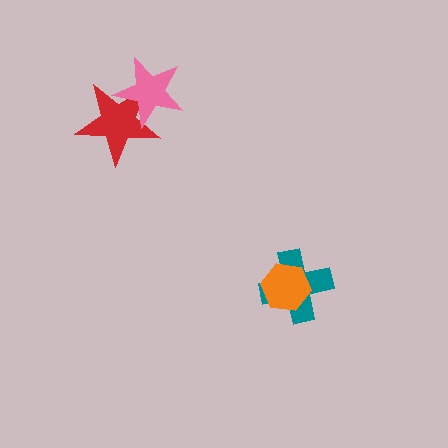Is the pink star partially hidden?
No, no other shape covers it.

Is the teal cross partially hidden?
Yes, it is partially covered by another shape.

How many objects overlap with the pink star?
1 object overlaps with the pink star.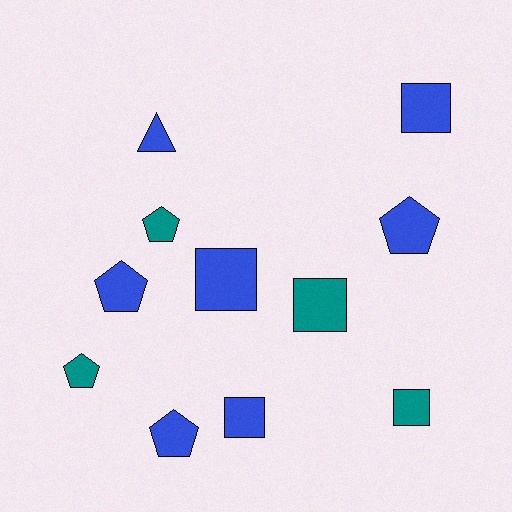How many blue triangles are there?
There is 1 blue triangle.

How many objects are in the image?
There are 11 objects.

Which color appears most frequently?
Blue, with 7 objects.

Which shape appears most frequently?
Pentagon, with 5 objects.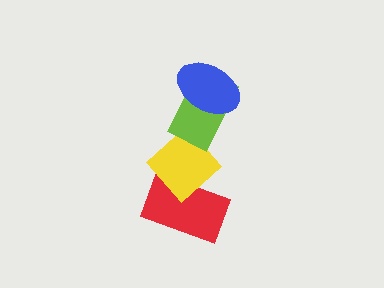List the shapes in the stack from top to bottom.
From top to bottom: the blue ellipse, the lime rectangle, the yellow diamond, the red rectangle.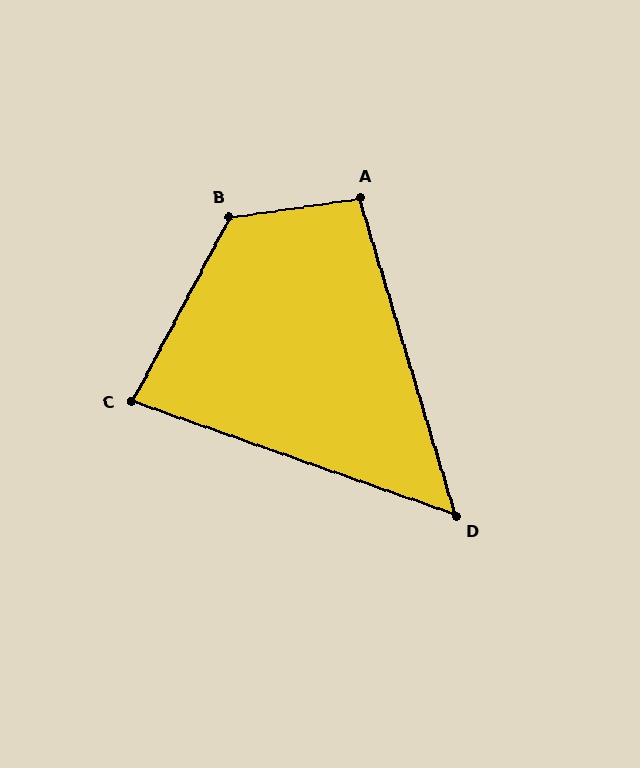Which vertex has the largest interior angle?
B, at approximately 126 degrees.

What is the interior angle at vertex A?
Approximately 99 degrees (obtuse).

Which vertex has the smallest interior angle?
D, at approximately 54 degrees.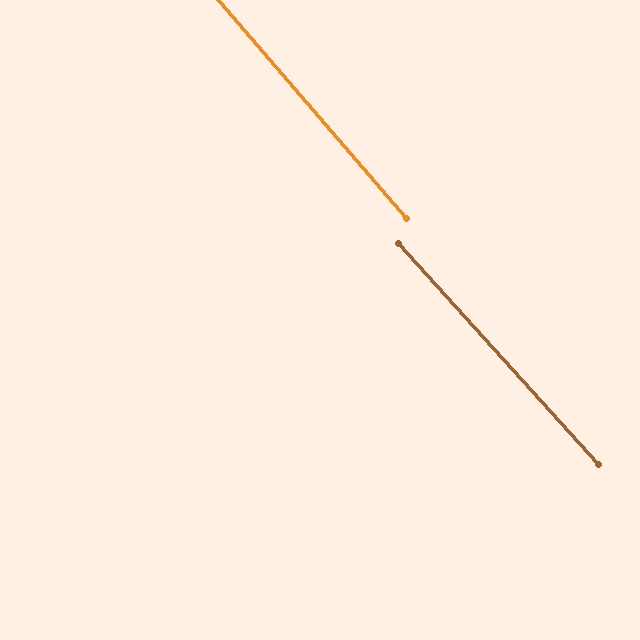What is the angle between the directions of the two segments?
Approximately 2 degrees.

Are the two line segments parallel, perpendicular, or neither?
Parallel — their directions differ by only 1.6°.